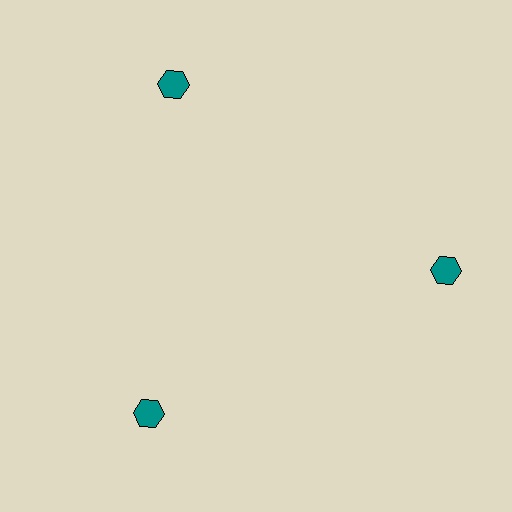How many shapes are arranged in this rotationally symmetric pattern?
There are 3 shapes, arranged in 3 groups of 1.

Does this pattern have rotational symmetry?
Yes, this pattern has 3-fold rotational symmetry. It looks the same after rotating 120 degrees around the center.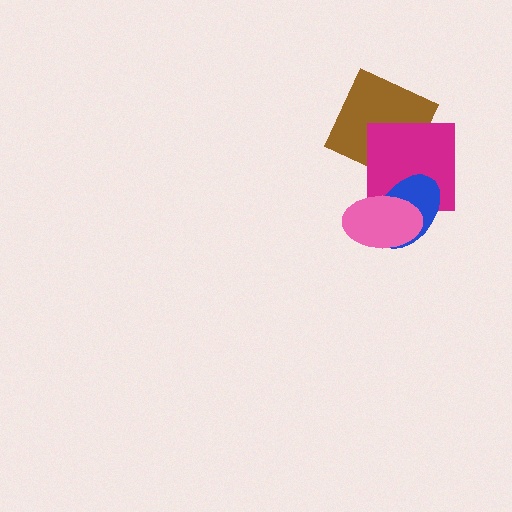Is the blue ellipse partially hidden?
Yes, it is partially covered by another shape.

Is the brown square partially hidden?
Yes, it is partially covered by another shape.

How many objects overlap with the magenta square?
3 objects overlap with the magenta square.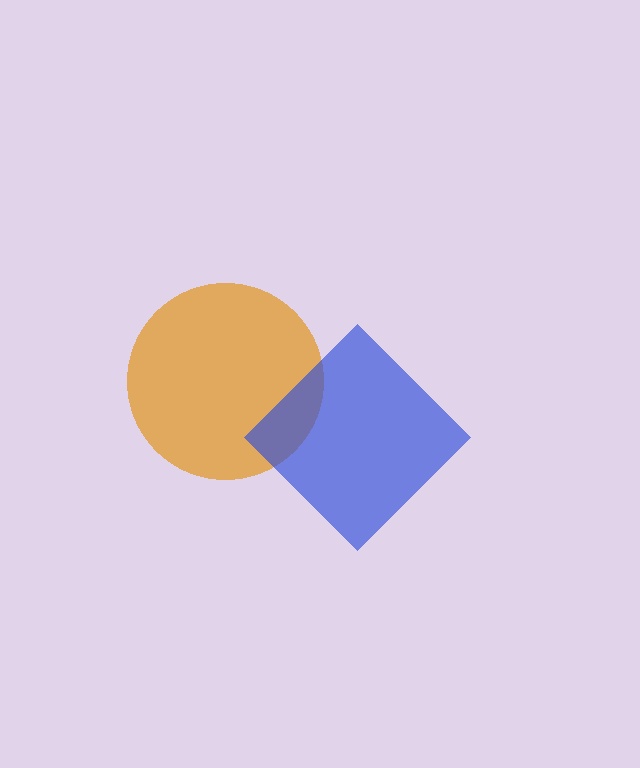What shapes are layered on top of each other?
The layered shapes are: an orange circle, a blue diamond.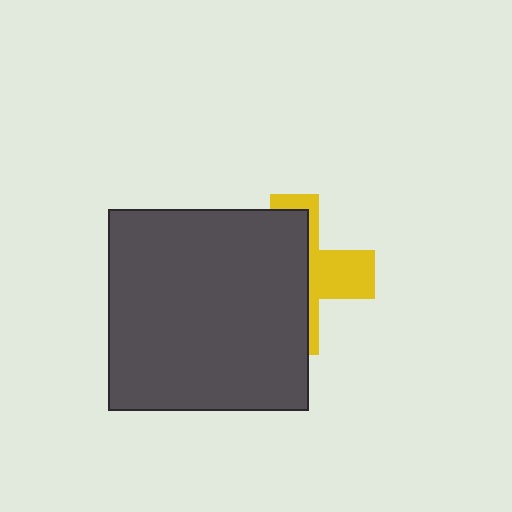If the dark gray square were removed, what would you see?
You would see the complete yellow cross.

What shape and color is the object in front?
The object in front is a dark gray square.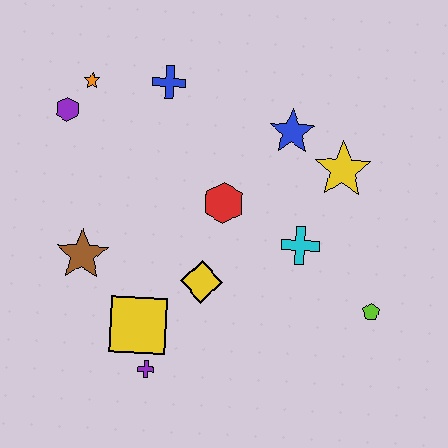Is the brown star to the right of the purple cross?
No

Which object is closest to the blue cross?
The orange star is closest to the blue cross.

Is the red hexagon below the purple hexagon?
Yes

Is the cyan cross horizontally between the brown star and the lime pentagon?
Yes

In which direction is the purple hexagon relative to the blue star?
The purple hexagon is to the left of the blue star.